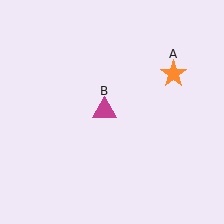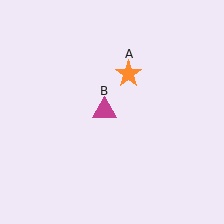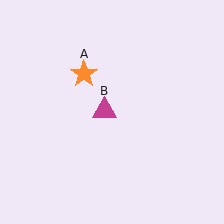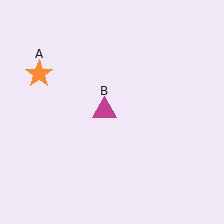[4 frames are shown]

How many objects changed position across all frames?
1 object changed position: orange star (object A).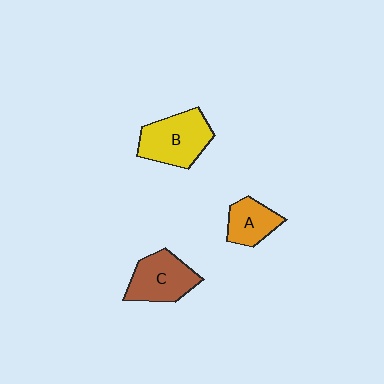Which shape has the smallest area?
Shape A (orange).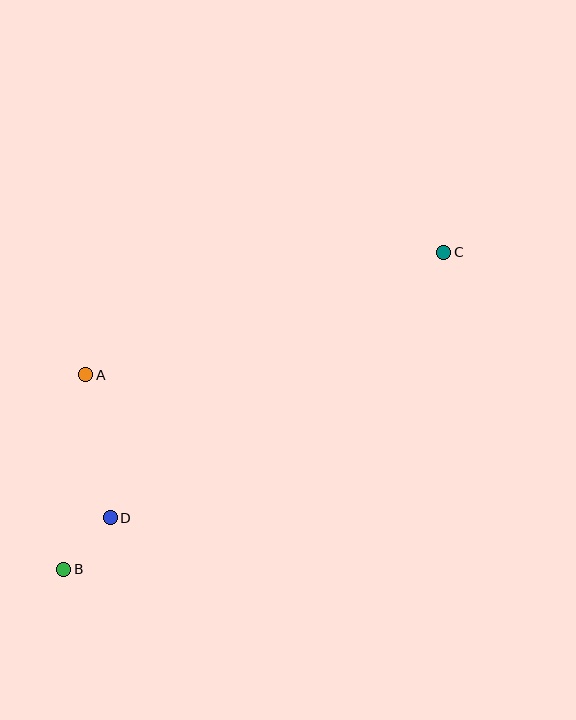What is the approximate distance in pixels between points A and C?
The distance between A and C is approximately 378 pixels.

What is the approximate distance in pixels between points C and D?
The distance between C and D is approximately 426 pixels.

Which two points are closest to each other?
Points B and D are closest to each other.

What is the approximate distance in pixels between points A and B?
The distance between A and B is approximately 196 pixels.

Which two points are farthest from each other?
Points B and C are farthest from each other.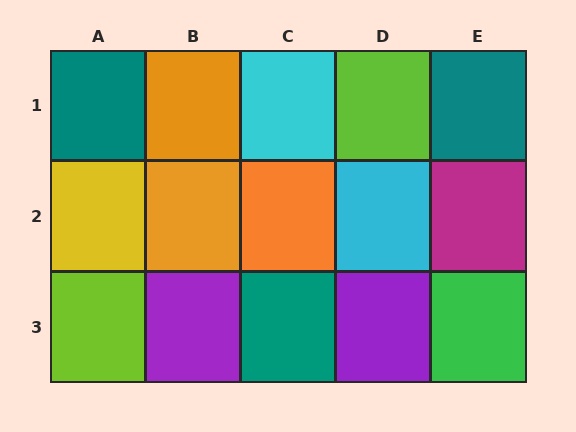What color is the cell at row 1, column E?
Teal.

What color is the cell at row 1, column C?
Cyan.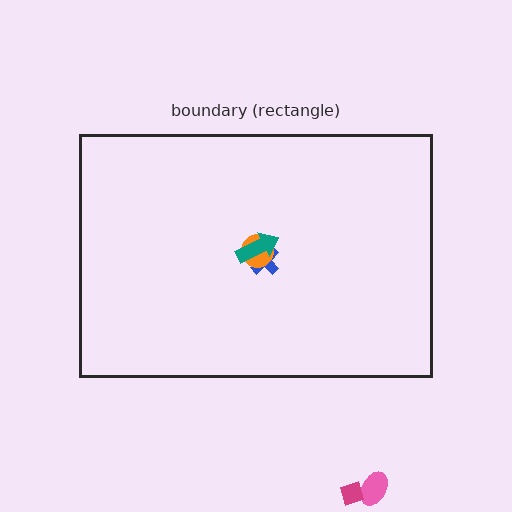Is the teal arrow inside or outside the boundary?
Inside.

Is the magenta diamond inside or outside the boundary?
Outside.